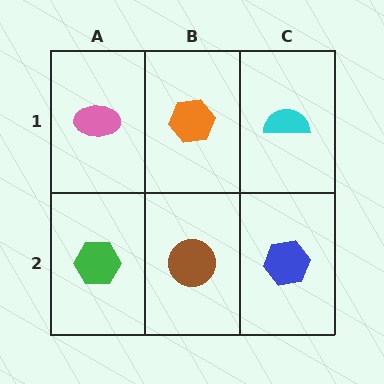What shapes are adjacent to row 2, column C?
A cyan semicircle (row 1, column C), a brown circle (row 2, column B).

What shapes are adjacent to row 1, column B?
A brown circle (row 2, column B), a pink ellipse (row 1, column A), a cyan semicircle (row 1, column C).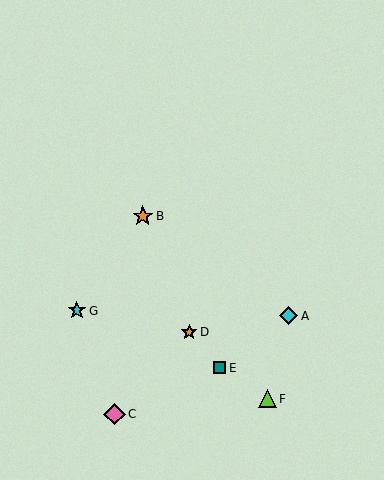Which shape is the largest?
The pink diamond (labeled C) is the largest.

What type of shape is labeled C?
Shape C is a pink diamond.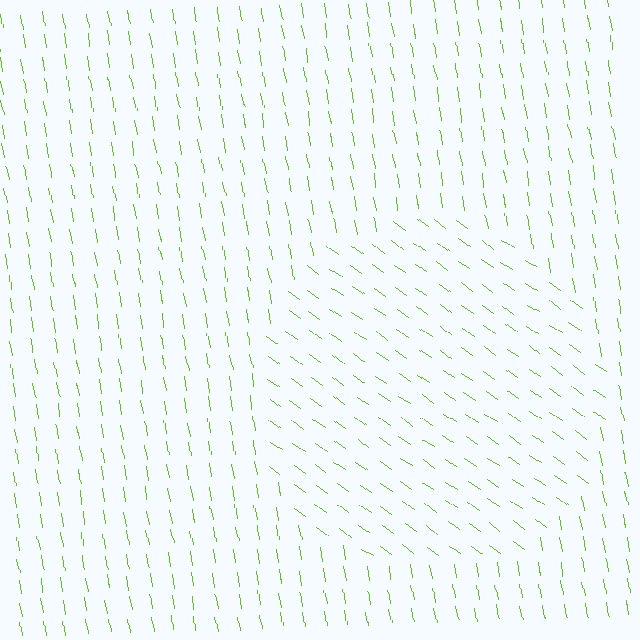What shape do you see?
I see a circle.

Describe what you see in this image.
The image is filled with small lime line segments. A circle region in the image has lines oriented differently from the surrounding lines, creating a visible texture boundary.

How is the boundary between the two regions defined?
The boundary is defined purely by a change in line orientation (approximately 45 degrees difference). All lines are the same color and thickness.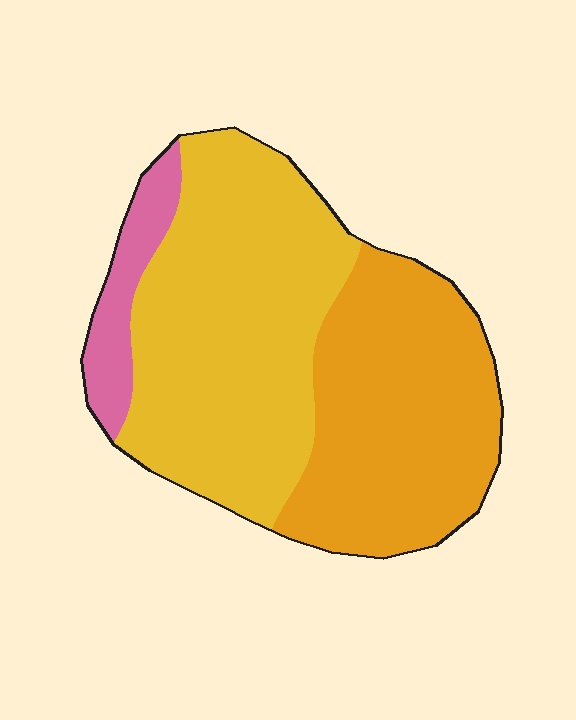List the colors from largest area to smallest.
From largest to smallest: yellow, orange, pink.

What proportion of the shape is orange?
Orange covers about 40% of the shape.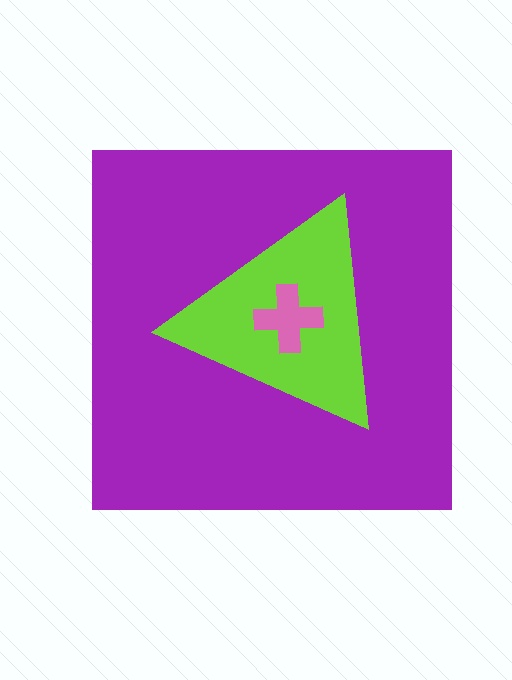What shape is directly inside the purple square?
The lime triangle.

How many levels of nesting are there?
3.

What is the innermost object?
The pink cross.